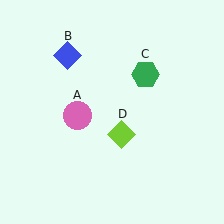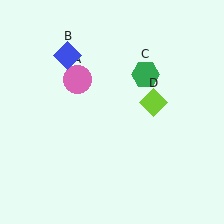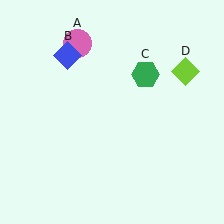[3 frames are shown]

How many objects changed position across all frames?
2 objects changed position: pink circle (object A), lime diamond (object D).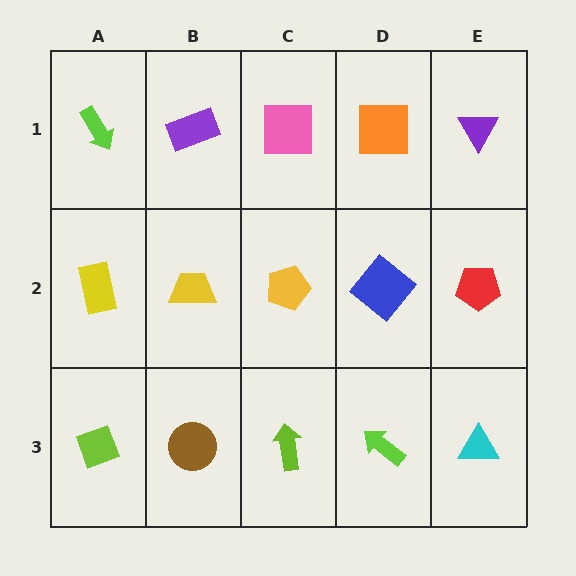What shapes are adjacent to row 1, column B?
A yellow trapezoid (row 2, column B), a lime arrow (row 1, column A), a pink square (row 1, column C).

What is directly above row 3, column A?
A yellow rectangle.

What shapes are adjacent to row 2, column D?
An orange square (row 1, column D), a lime arrow (row 3, column D), a yellow pentagon (row 2, column C), a red pentagon (row 2, column E).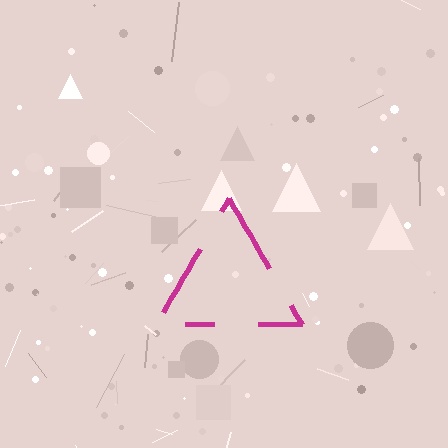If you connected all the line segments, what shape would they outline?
They would outline a triangle.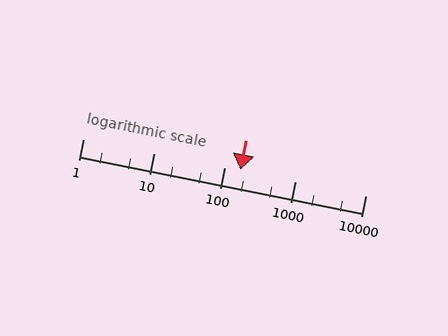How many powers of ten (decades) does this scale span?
The scale spans 4 decades, from 1 to 10000.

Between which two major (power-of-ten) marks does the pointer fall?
The pointer is between 100 and 1000.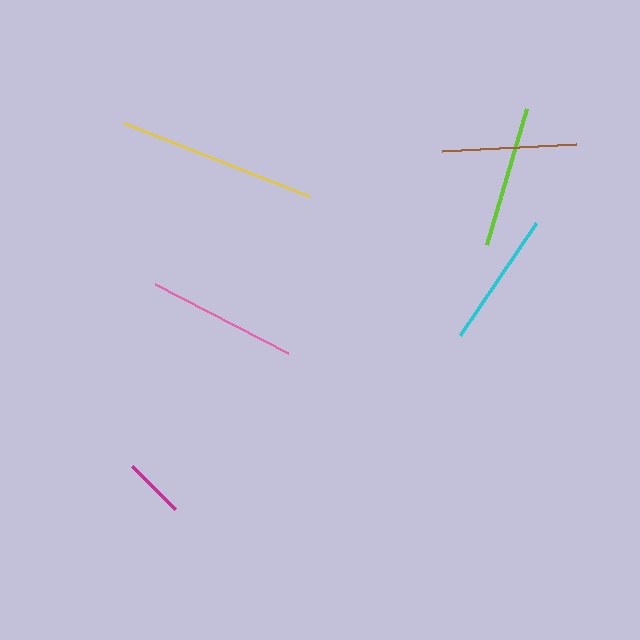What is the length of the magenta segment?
The magenta segment is approximately 61 pixels long.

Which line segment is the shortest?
The magenta line is the shortest at approximately 61 pixels.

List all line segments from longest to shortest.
From longest to shortest: yellow, pink, lime, cyan, brown, magenta.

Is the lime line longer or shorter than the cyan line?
The lime line is longer than the cyan line.